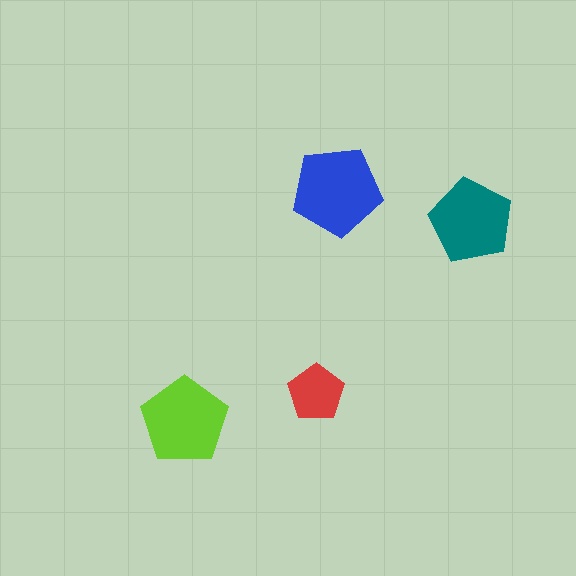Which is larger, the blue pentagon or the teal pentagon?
The blue one.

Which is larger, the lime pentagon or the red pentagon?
The lime one.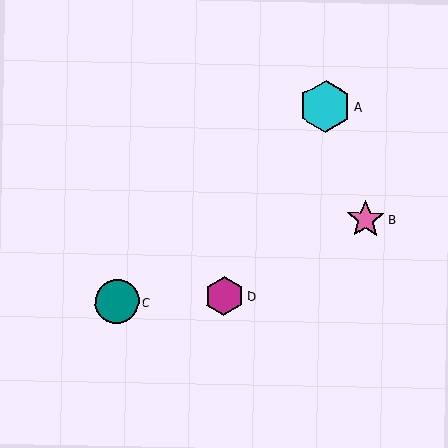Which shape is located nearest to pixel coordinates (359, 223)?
The pink star (labeled B) at (366, 220) is nearest to that location.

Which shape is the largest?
The cyan hexagon (labeled A) is the largest.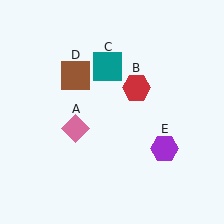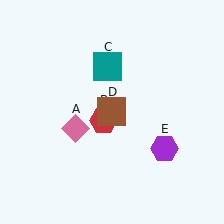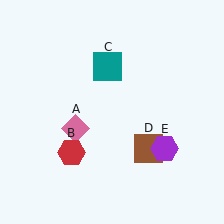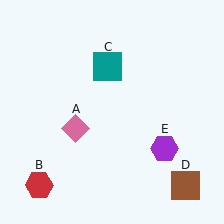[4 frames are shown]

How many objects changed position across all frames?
2 objects changed position: red hexagon (object B), brown square (object D).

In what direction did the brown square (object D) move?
The brown square (object D) moved down and to the right.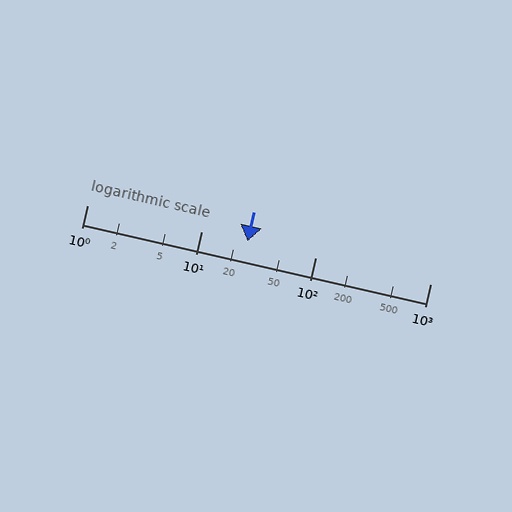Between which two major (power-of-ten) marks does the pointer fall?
The pointer is between 10 and 100.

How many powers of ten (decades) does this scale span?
The scale spans 3 decades, from 1 to 1000.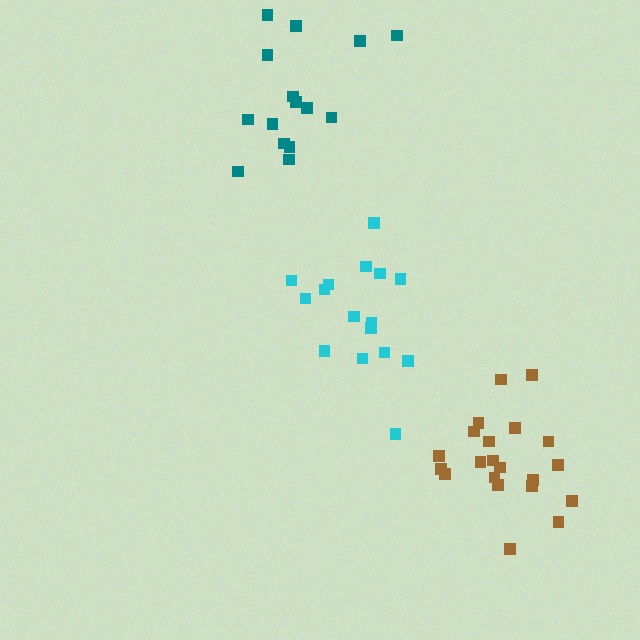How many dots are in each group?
Group 1: 15 dots, Group 2: 16 dots, Group 3: 21 dots (52 total).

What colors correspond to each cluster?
The clusters are colored: teal, cyan, brown.